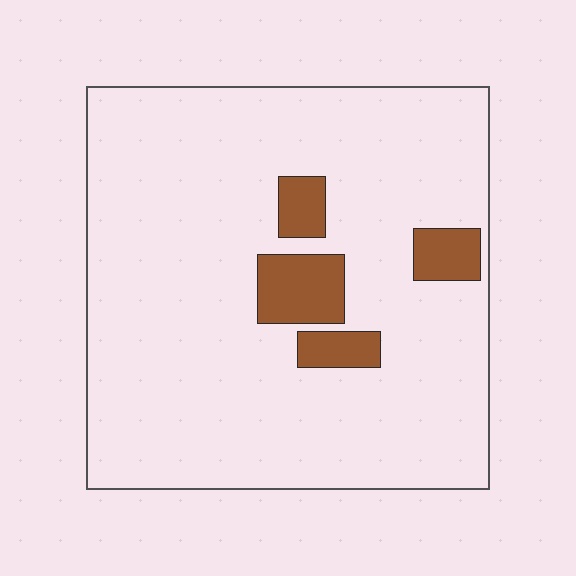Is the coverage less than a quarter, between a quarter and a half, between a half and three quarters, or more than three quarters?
Less than a quarter.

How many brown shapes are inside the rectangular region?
4.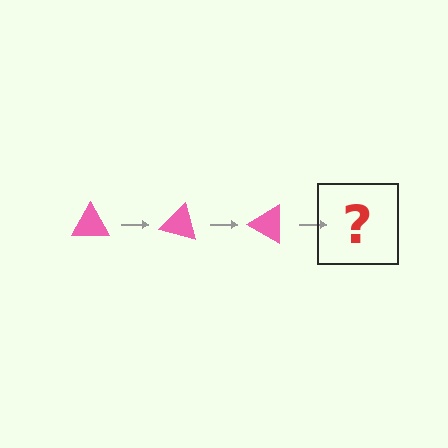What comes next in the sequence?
The next element should be a pink triangle rotated 45 degrees.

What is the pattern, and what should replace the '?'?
The pattern is that the triangle rotates 15 degrees each step. The '?' should be a pink triangle rotated 45 degrees.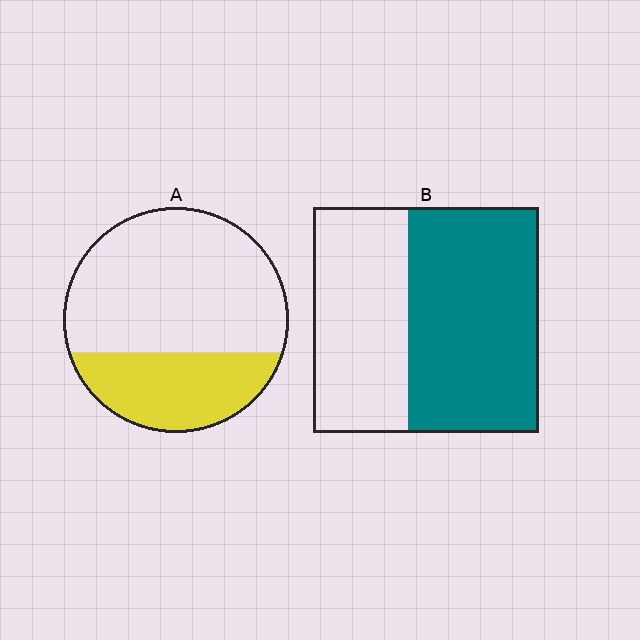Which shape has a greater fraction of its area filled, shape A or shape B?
Shape B.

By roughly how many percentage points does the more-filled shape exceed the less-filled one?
By roughly 25 percentage points (B over A).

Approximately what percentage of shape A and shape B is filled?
A is approximately 30% and B is approximately 60%.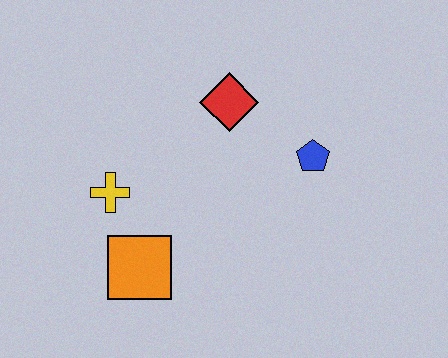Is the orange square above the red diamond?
No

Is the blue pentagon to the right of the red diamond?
Yes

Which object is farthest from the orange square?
The blue pentagon is farthest from the orange square.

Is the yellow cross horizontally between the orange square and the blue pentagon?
No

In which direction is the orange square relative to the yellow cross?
The orange square is below the yellow cross.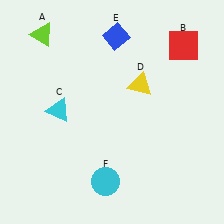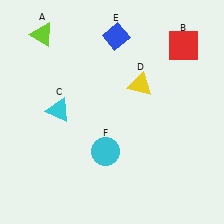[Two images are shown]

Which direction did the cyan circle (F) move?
The cyan circle (F) moved up.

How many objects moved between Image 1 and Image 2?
1 object moved between the two images.